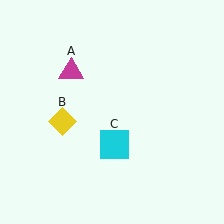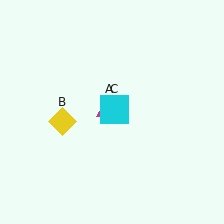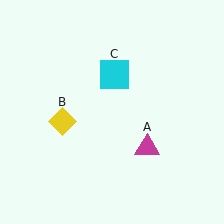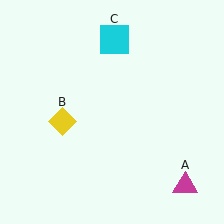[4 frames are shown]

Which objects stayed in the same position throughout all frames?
Yellow diamond (object B) remained stationary.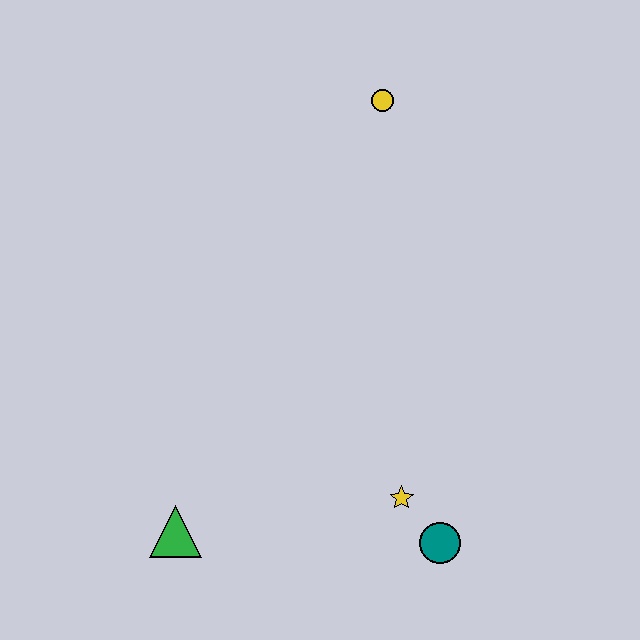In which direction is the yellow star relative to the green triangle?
The yellow star is to the right of the green triangle.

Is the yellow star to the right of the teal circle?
No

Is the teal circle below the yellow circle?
Yes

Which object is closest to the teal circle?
The yellow star is closest to the teal circle.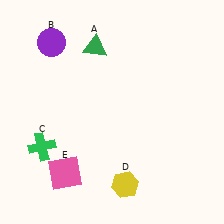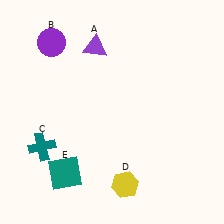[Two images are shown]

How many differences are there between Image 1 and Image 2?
There are 3 differences between the two images.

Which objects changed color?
A changed from green to purple. C changed from green to teal. E changed from pink to teal.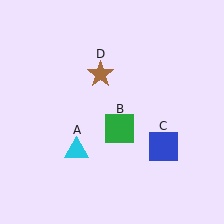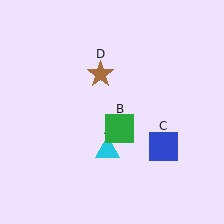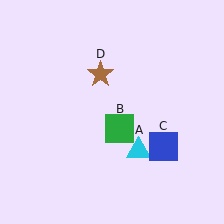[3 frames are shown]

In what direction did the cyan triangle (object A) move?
The cyan triangle (object A) moved right.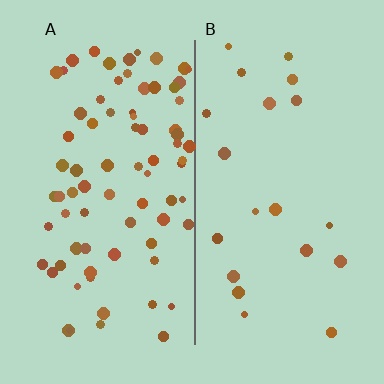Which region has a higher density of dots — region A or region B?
A (the left).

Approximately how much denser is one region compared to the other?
Approximately 3.8× — region A over region B.